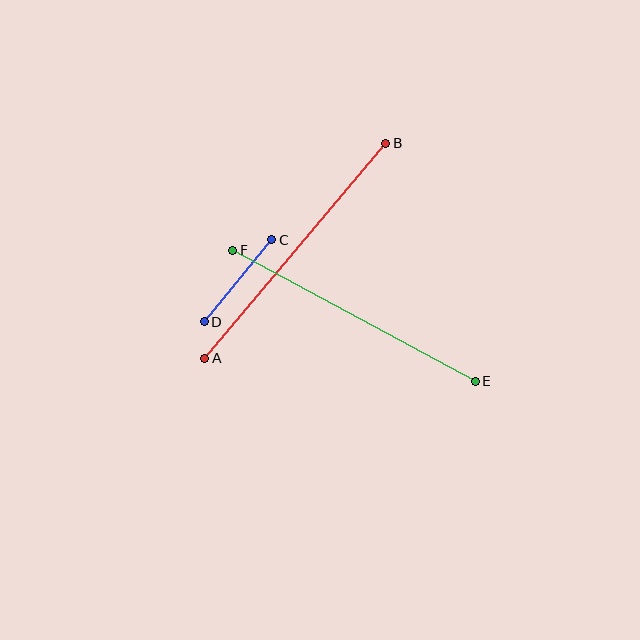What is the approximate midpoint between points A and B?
The midpoint is at approximately (295, 251) pixels.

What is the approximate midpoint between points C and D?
The midpoint is at approximately (238, 281) pixels.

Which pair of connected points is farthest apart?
Points A and B are farthest apart.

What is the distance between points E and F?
The distance is approximately 276 pixels.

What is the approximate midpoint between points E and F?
The midpoint is at approximately (354, 316) pixels.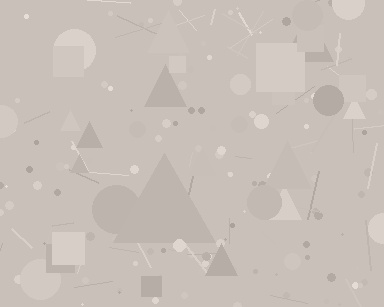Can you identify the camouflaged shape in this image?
The camouflaged shape is a triangle.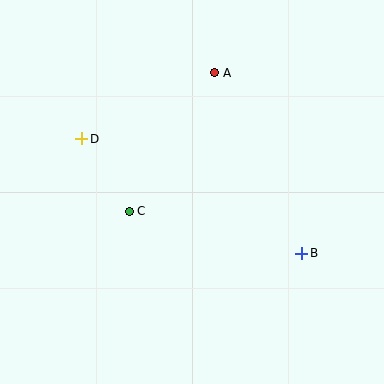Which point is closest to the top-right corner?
Point A is closest to the top-right corner.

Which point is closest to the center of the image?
Point C at (129, 211) is closest to the center.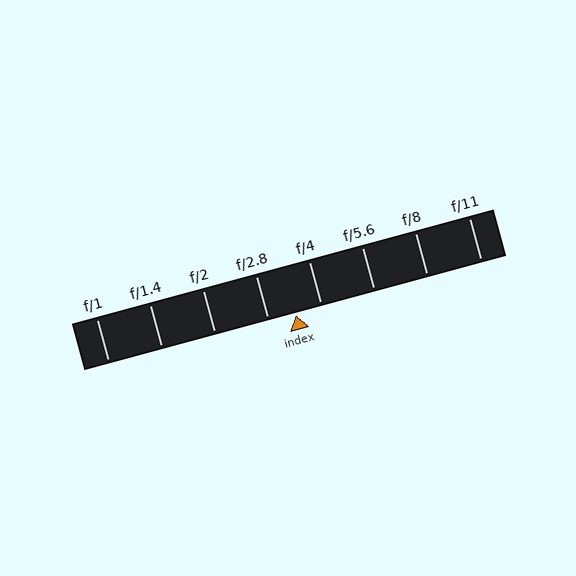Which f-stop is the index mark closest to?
The index mark is closest to f/4.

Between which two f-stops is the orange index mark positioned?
The index mark is between f/2.8 and f/4.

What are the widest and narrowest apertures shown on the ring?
The widest aperture shown is f/1 and the narrowest is f/11.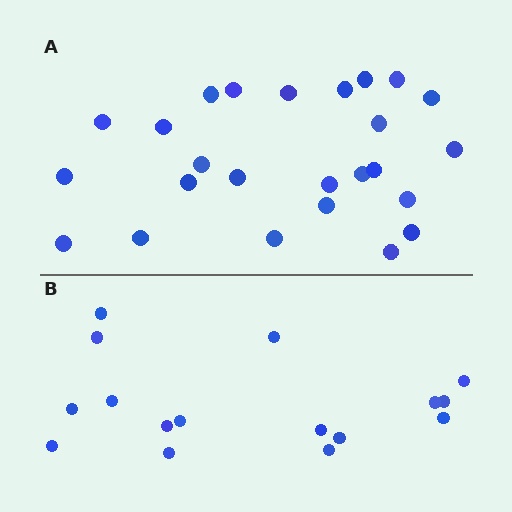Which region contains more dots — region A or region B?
Region A (the top region) has more dots.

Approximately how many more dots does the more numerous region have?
Region A has roughly 8 or so more dots than region B.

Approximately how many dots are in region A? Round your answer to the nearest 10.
About 20 dots. (The exact count is 25, which rounds to 20.)